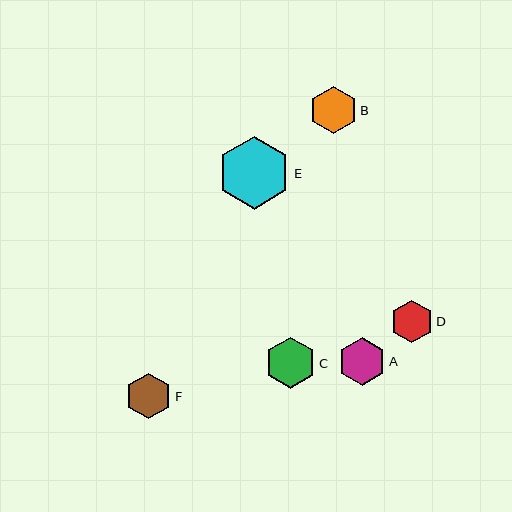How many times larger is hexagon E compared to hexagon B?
Hexagon E is approximately 1.5 times the size of hexagon B.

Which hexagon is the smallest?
Hexagon D is the smallest with a size of approximately 43 pixels.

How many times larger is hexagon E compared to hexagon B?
Hexagon E is approximately 1.5 times the size of hexagon B.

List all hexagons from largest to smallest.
From largest to smallest: E, C, A, B, F, D.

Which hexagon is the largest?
Hexagon E is the largest with a size of approximately 73 pixels.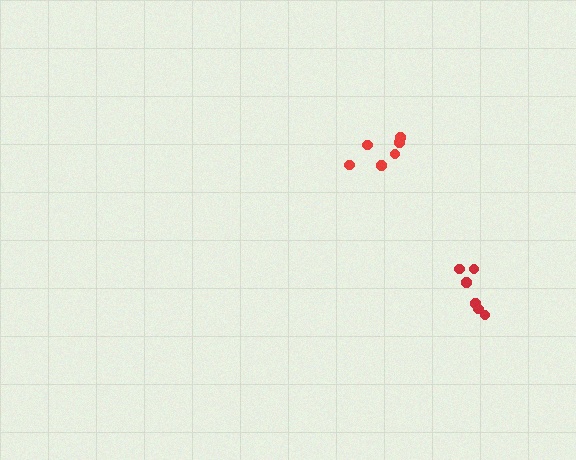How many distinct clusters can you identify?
There are 2 distinct clusters.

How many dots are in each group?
Group 1: 6 dots, Group 2: 6 dots (12 total).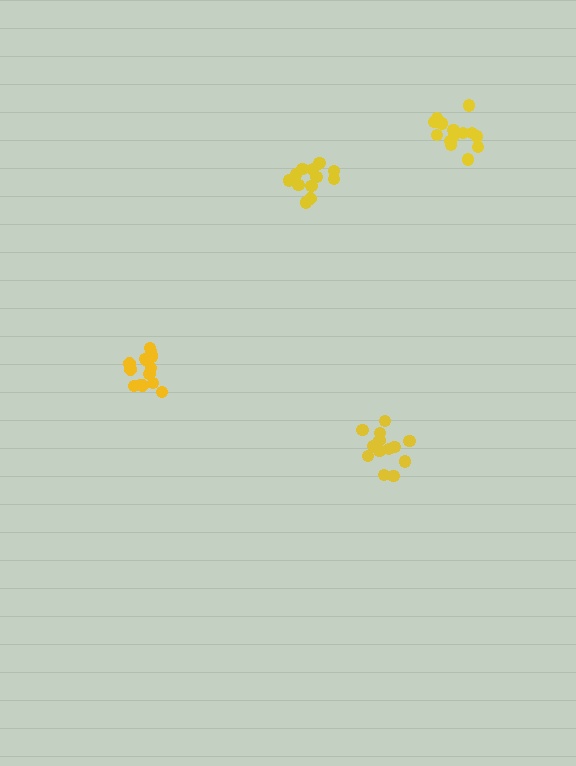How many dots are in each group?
Group 1: 15 dots, Group 2: 13 dots, Group 3: 13 dots, Group 4: 14 dots (55 total).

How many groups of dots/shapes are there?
There are 4 groups.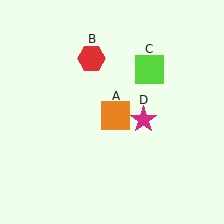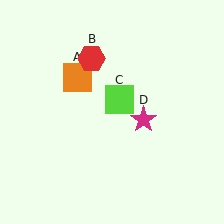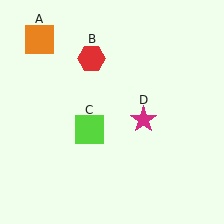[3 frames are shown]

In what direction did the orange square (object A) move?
The orange square (object A) moved up and to the left.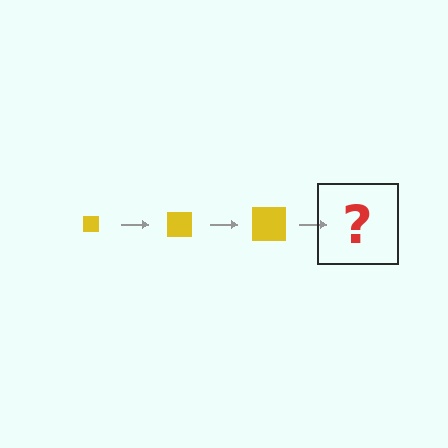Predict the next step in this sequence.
The next step is a yellow square, larger than the previous one.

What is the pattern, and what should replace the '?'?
The pattern is that the square gets progressively larger each step. The '?' should be a yellow square, larger than the previous one.